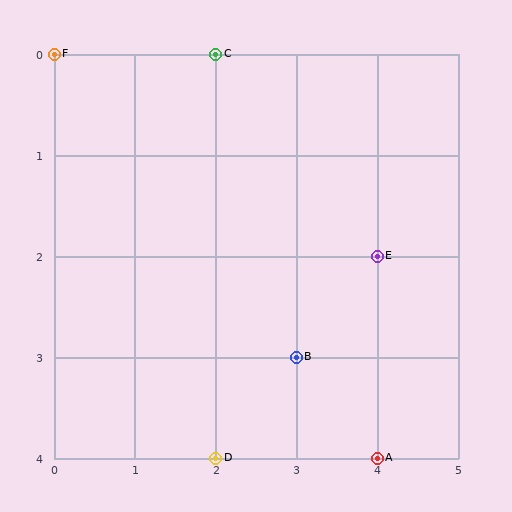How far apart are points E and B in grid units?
Points E and B are 1 column and 1 row apart (about 1.4 grid units diagonally).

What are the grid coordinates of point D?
Point D is at grid coordinates (2, 4).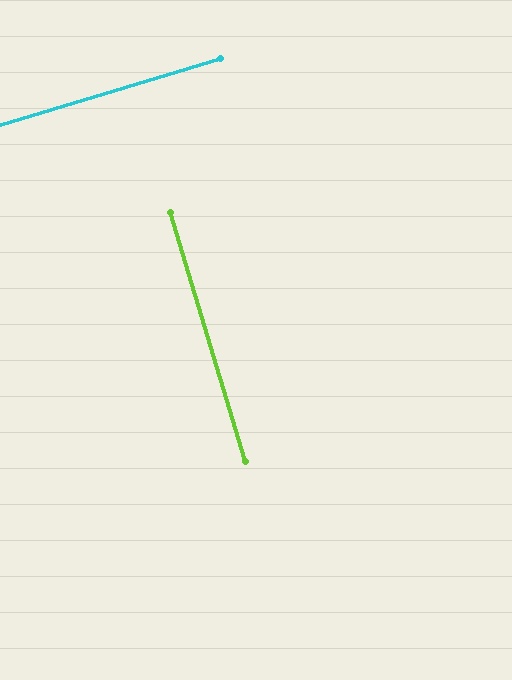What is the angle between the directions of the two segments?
Approximately 90 degrees.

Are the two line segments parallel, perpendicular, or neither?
Perpendicular — they meet at approximately 90°.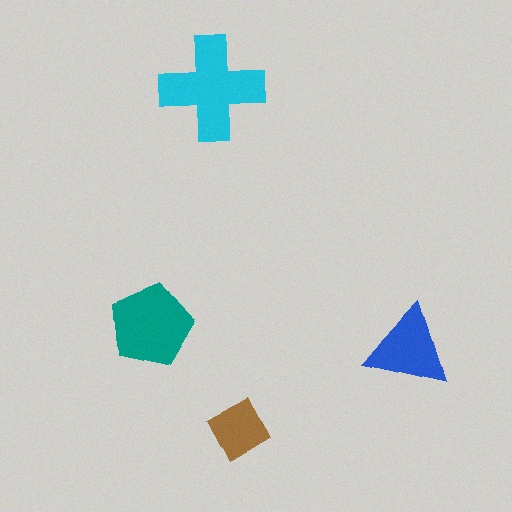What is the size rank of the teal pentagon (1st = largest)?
2nd.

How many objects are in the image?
There are 4 objects in the image.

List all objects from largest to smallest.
The cyan cross, the teal pentagon, the blue triangle, the brown diamond.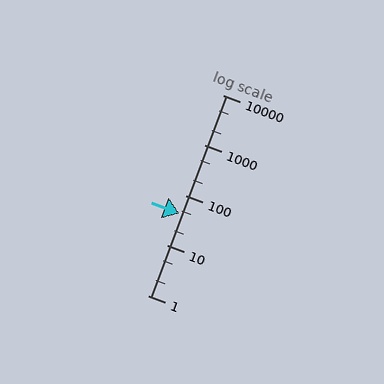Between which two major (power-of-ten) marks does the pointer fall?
The pointer is between 10 and 100.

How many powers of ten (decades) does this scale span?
The scale spans 4 decades, from 1 to 10000.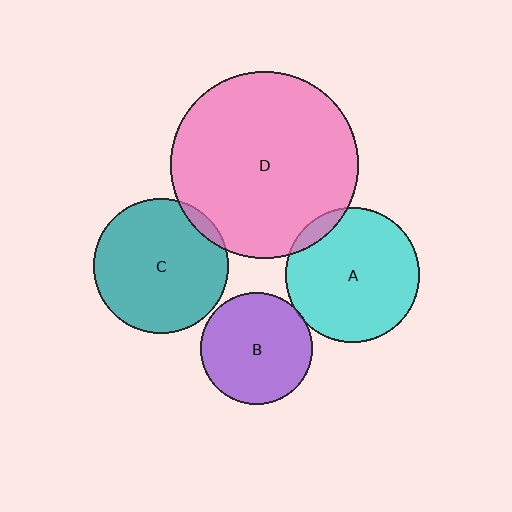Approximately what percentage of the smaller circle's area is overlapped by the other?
Approximately 5%.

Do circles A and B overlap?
Yes.